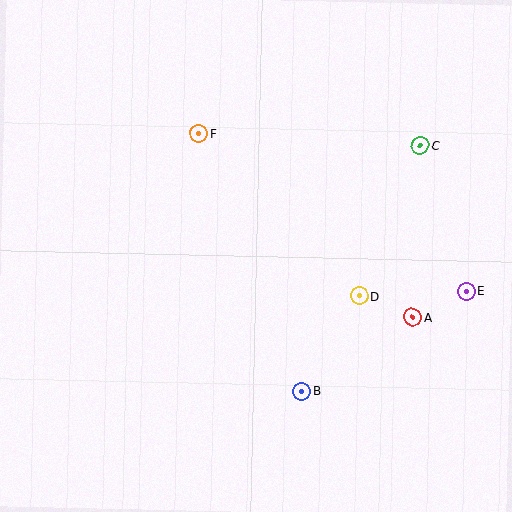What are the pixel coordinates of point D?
Point D is at (359, 296).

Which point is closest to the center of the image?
Point D at (359, 296) is closest to the center.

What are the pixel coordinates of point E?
Point E is at (466, 291).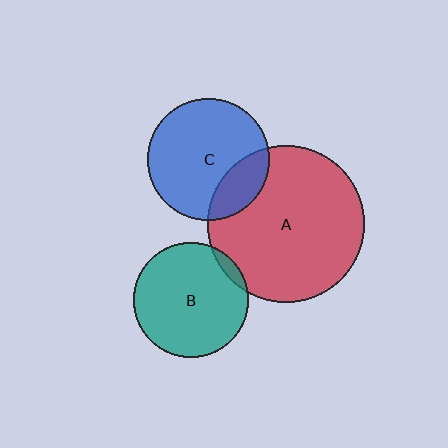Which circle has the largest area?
Circle A (red).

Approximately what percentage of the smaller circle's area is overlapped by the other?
Approximately 20%.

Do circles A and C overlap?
Yes.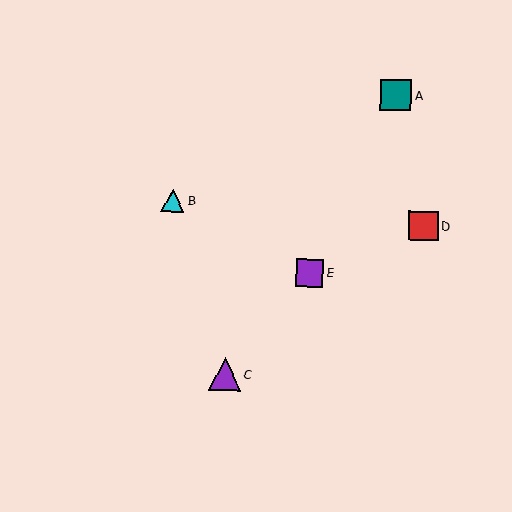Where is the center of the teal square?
The center of the teal square is at (396, 95).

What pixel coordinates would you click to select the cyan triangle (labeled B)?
Click at (173, 200) to select the cyan triangle B.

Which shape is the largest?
The purple triangle (labeled C) is the largest.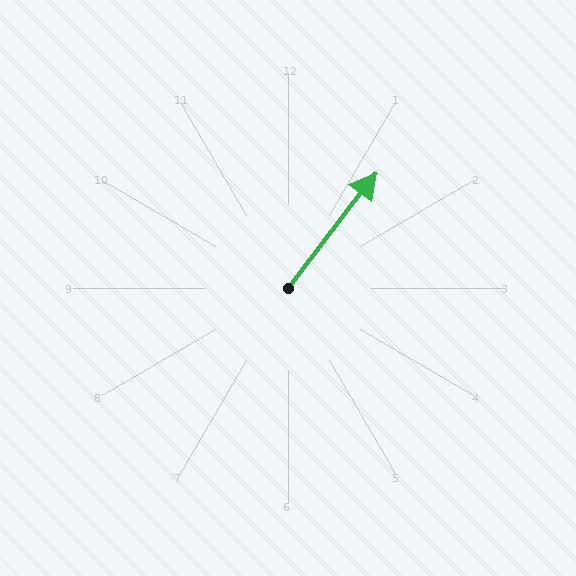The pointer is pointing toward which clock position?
Roughly 1 o'clock.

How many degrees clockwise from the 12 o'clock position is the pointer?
Approximately 37 degrees.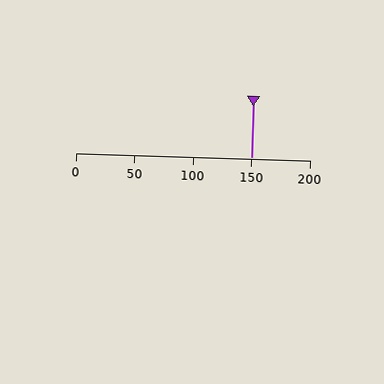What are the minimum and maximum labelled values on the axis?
The axis runs from 0 to 200.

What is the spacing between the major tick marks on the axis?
The major ticks are spaced 50 apart.